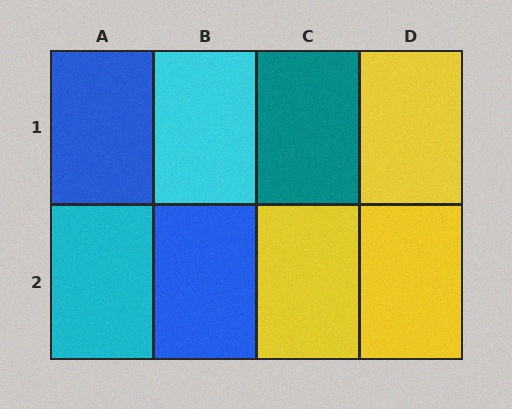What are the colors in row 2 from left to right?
Cyan, blue, yellow, yellow.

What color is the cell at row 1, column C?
Teal.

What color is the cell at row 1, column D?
Yellow.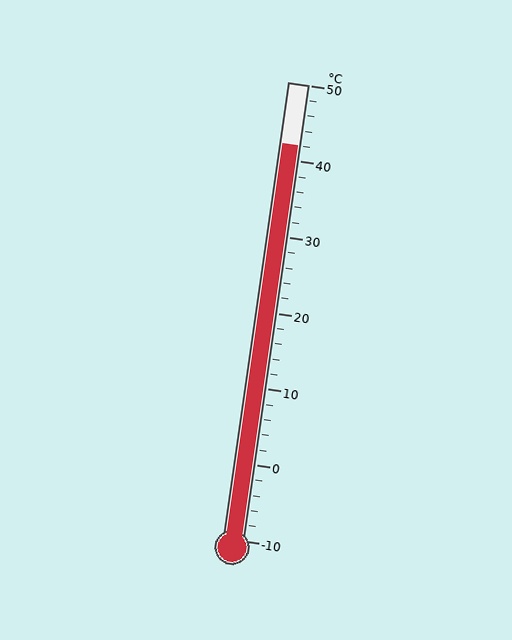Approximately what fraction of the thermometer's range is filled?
The thermometer is filled to approximately 85% of its range.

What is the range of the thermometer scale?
The thermometer scale ranges from -10°C to 50°C.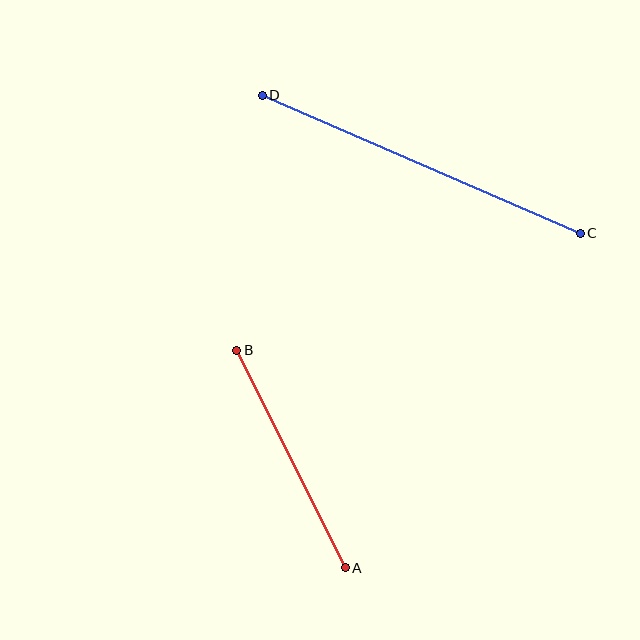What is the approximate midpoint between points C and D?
The midpoint is at approximately (421, 164) pixels.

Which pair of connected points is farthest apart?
Points C and D are farthest apart.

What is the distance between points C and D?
The distance is approximately 347 pixels.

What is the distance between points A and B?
The distance is approximately 243 pixels.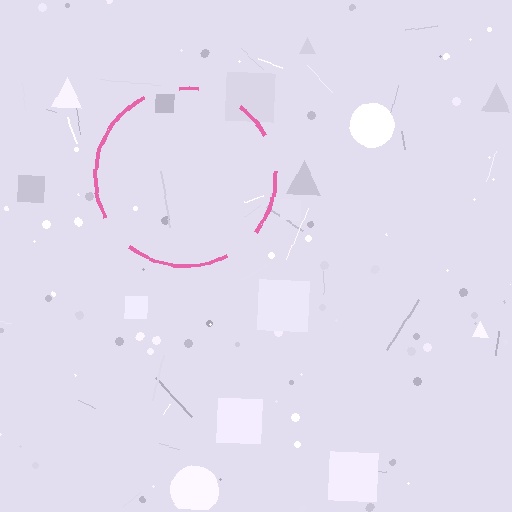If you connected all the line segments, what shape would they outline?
They would outline a circle.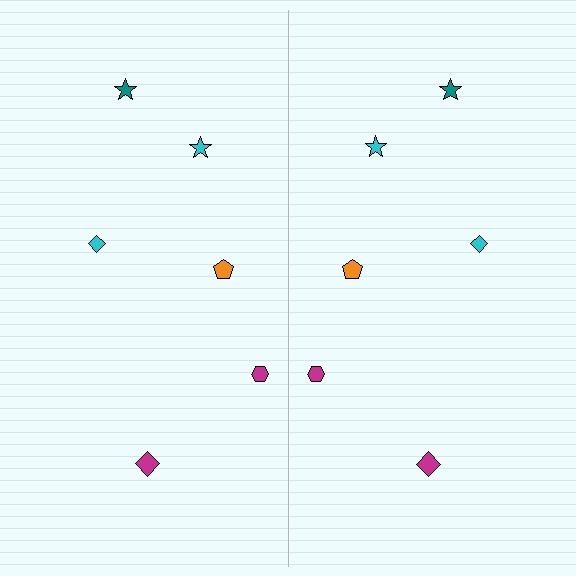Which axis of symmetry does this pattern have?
The pattern has a vertical axis of symmetry running through the center of the image.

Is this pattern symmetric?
Yes, this pattern has bilateral (reflection) symmetry.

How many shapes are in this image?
There are 12 shapes in this image.